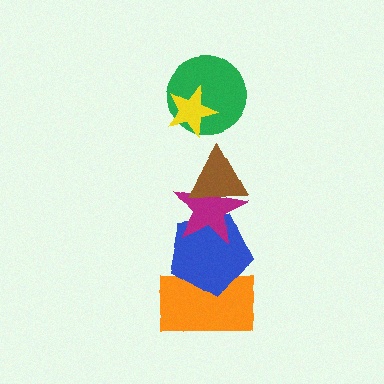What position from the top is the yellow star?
The yellow star is 1st from the top.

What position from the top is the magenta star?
The magenta star is 4th from the top.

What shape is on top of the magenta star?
The brown triangle is on top of the magenta star.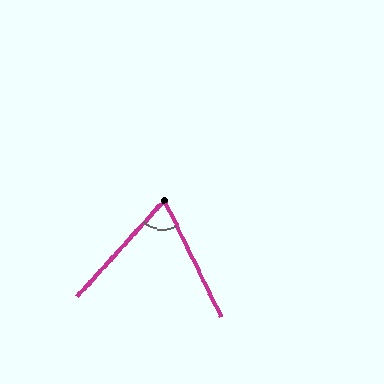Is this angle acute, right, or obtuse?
It is acute.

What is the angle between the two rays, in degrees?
Approximately 68 degrees.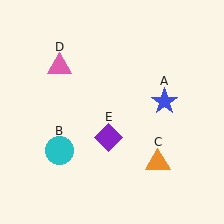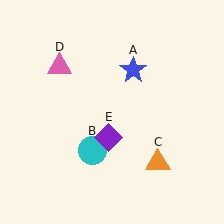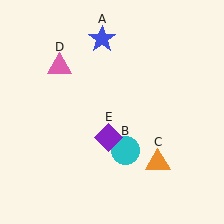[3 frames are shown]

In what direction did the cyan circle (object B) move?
The cyan circle (object B) moved right.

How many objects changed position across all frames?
2 objects changed position: blue star (object A), cyan circle (object B).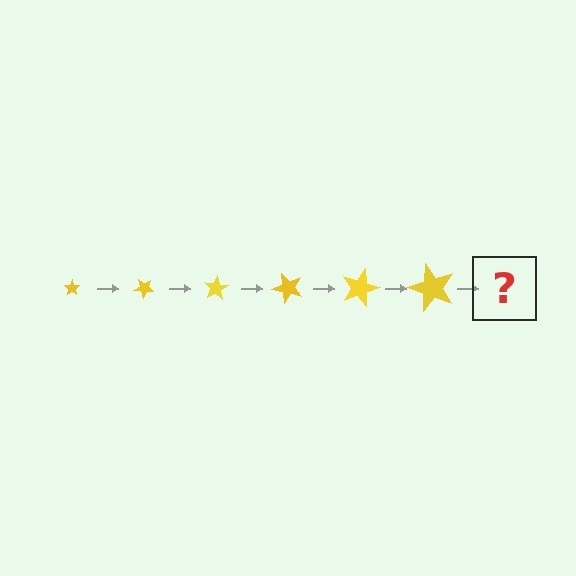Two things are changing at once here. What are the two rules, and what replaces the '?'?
The two rules are that the star grows larger each step and it rotates 40 degrees each step. The '?' should be a star, larger than the previous one and rotated 240 degrees from the start.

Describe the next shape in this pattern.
It should be a star, larger than the previous one and rotated 240 degrees from the start.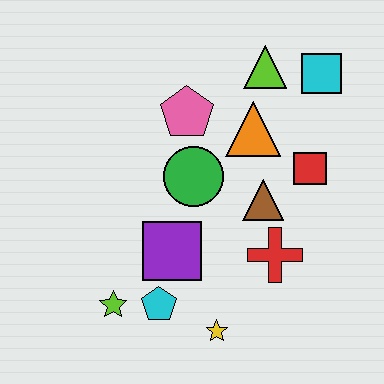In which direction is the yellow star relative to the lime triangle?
The yellow star is below the lime triangle.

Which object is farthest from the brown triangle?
The lime star is farthest from the brown triangle.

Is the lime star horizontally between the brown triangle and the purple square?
No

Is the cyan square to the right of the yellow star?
Yes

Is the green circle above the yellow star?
Yes